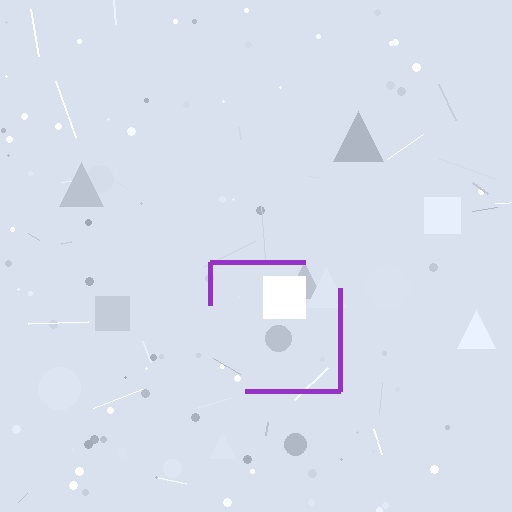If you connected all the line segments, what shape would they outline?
They would outline a square.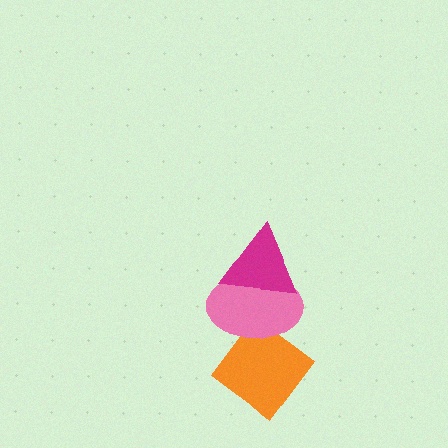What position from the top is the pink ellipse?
The pink ellipse is 2nd from the top.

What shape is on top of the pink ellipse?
The magenta triangle is on top of the pink ellipse.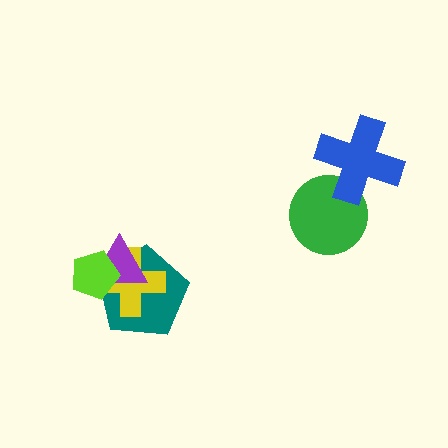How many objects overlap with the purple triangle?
3 objects overlap with the purple triangle.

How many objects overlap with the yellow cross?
3 objects overlap with the yellow cross.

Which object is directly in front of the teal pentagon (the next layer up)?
The yellow cross is directly in front of the teal pentagon.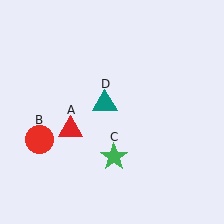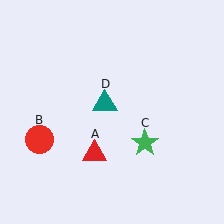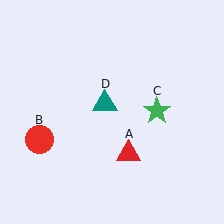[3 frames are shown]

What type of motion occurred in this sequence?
The red triangle (object A), green star (object C) rotated counterclockwise around the center of the scene.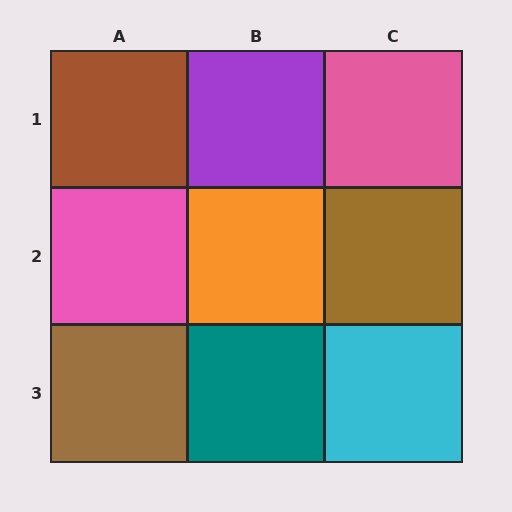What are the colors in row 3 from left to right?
Brown, teal, cyan.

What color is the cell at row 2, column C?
Brown.